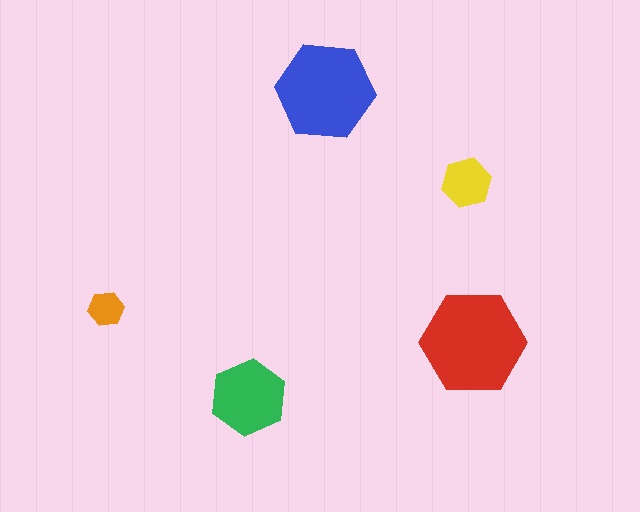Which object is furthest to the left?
The orange hexagon is leftmost.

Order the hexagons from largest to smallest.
the red one, the blue one, the green one, the yellow one, the orange one.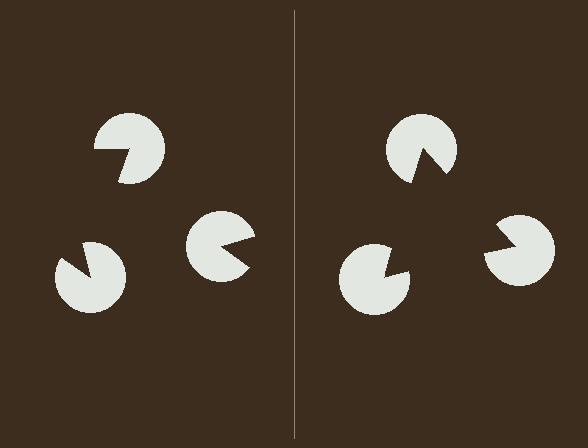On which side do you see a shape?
An illusory triangle appears on the right side. On the left side the wedge cuts are rotated, so no coherent shape forms.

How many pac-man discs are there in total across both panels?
6 — 3 on each side.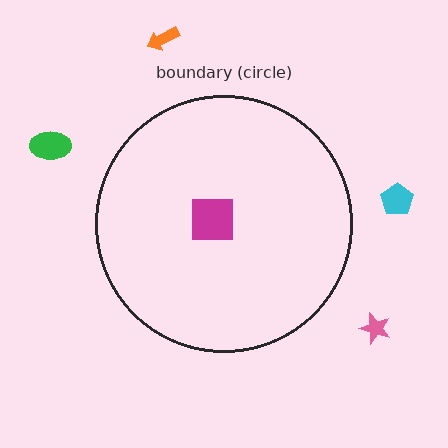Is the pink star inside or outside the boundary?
Outside.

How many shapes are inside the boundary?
1 inside, 4 outside.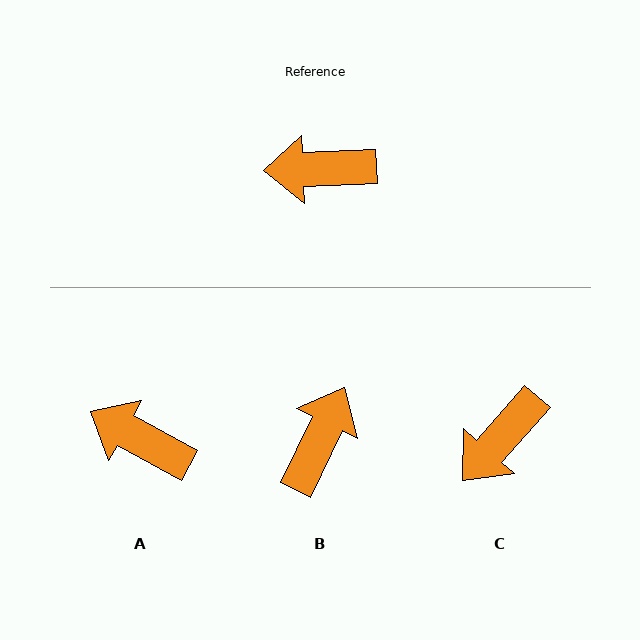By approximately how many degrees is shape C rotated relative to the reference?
Approximately 46 degrees counter-clockwise.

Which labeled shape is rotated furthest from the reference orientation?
B, about 118 degrees away.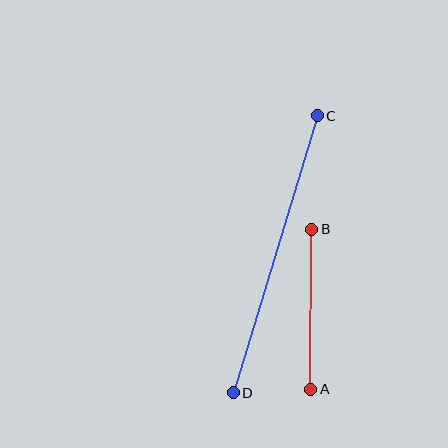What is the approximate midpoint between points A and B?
The midpoint is at approximately (311, 309) pixels.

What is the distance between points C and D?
The distance is approximately 289 pixels.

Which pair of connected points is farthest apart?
Points C and D are farthest apart.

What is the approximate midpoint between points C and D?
The midpoint is at approximately (275, 254) pixels.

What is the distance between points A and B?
The distance is approximately 160 pixels.